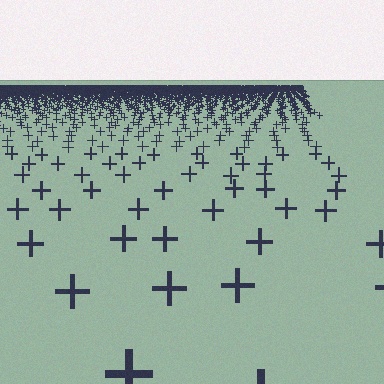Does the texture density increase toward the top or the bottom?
Density increases toward the top.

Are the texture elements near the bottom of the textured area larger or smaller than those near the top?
Larger. Near the bottom, elements are closer to the viewer and appear at a bigger on-screen size.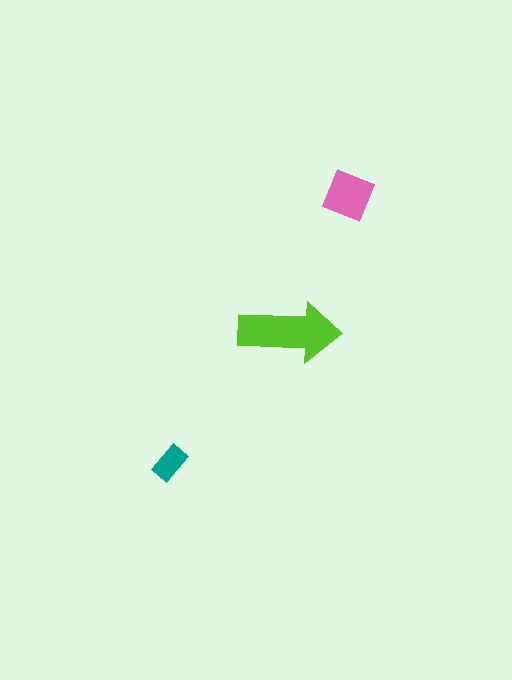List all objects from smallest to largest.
The teal rectangle, the pink diamond, the lime arrow.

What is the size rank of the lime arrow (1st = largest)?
1st.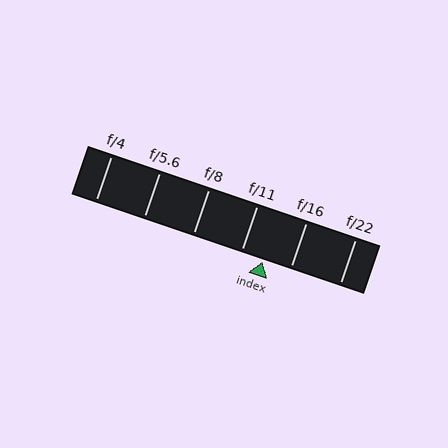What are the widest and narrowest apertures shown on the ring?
The widest aperture shown is f/4 and the narrowest is f/22.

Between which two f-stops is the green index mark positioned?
The index mark is between f/11 and f/16.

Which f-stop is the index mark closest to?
The index mark is closest to f/11.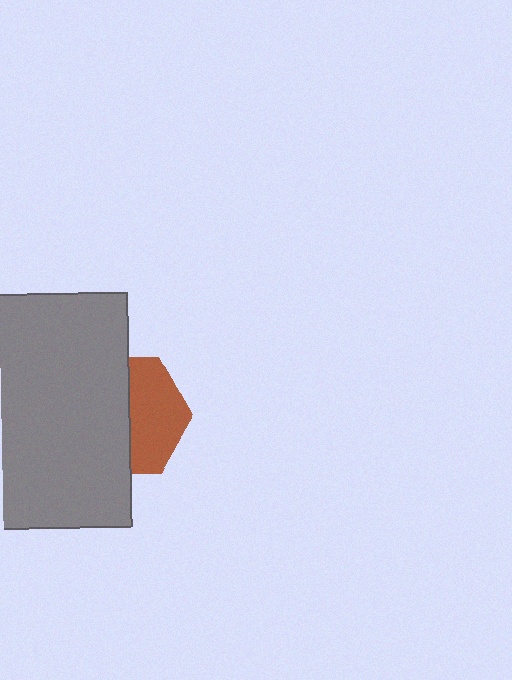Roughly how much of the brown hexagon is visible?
About half of it is visible (roughly 45%).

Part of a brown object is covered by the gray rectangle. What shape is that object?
It is a hexagon.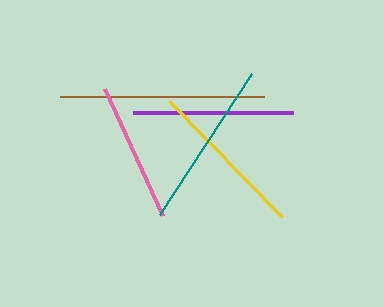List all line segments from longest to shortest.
From longest to shortest: brown, teal, yellow, purple, pink.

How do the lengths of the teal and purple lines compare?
The teal and purple lines are approximately the same length.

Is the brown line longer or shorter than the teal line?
The brown line is longer than the teal line.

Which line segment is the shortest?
The pink line is the shortest at approximately 140 pixels.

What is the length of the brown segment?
The brown segment is approximately 205 pixels long.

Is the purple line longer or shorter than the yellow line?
The yellow line is longer than the purple line.